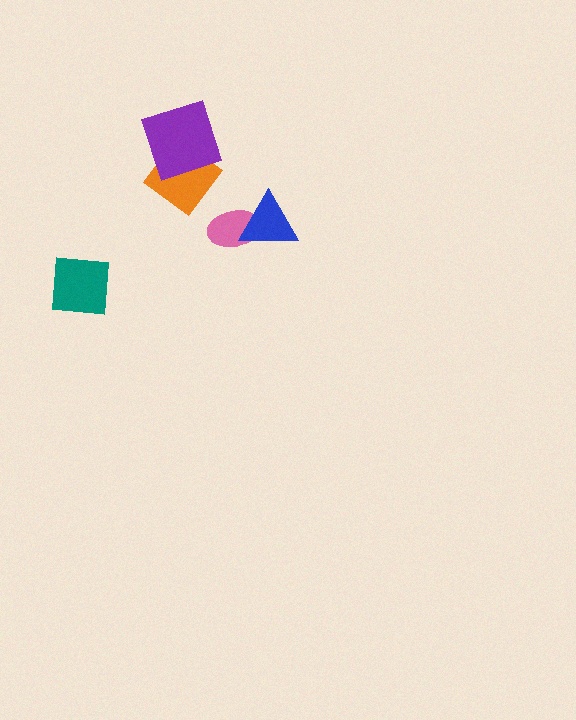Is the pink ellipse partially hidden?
Yes, it is partially covered by another shape.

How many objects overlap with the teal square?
0 objects overlap with the teal square.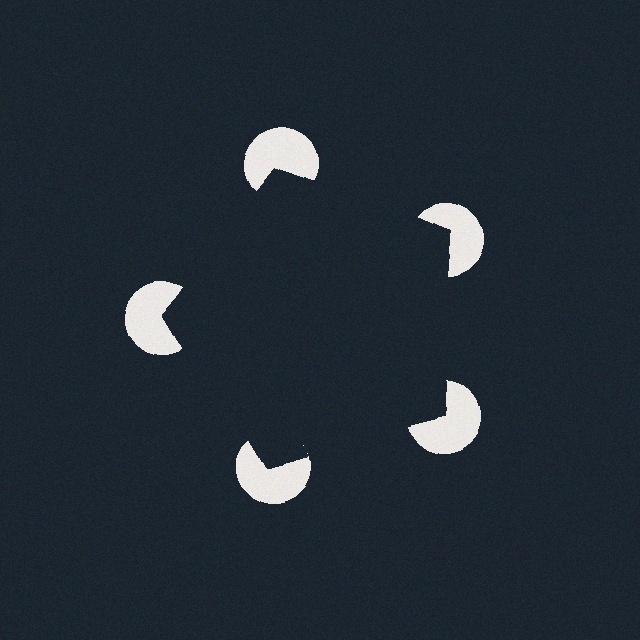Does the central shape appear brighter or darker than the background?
It typically appears slightly darker than the background, even though no actual brightness change is drawn.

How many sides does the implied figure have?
5 sides.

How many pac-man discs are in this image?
There are 5 — one at each vertex of the illusory pentagon.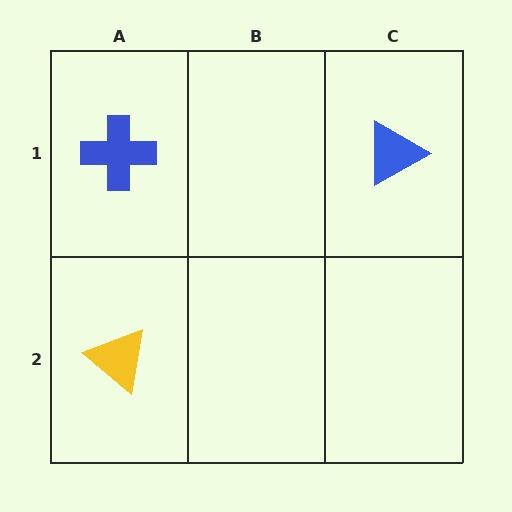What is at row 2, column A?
A yellow triangle.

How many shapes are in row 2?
1 shape.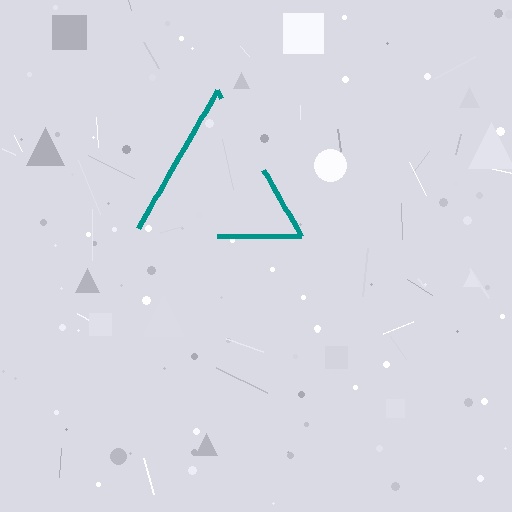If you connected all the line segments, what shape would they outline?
They would outline a triangle.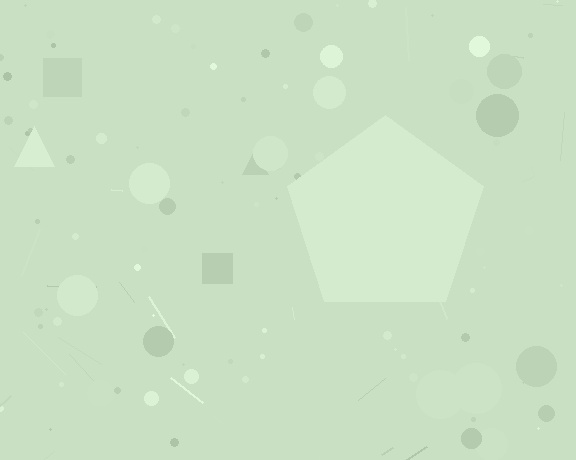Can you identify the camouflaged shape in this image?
The camouflaged shape is a pentagon.